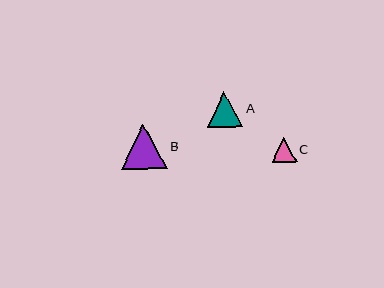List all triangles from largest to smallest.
From largest to smallest: B, A, C.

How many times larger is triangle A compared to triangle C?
Triangle A is approximately 1.4 times the size of triangle C.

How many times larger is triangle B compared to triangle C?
Triangle B is approximately 1.8 times the size of triangle C.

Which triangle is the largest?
Triangle B is the largest with a size of approximately 46 pixels.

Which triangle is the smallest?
Triangle C is the smallest with a size of approximately 25 pixels.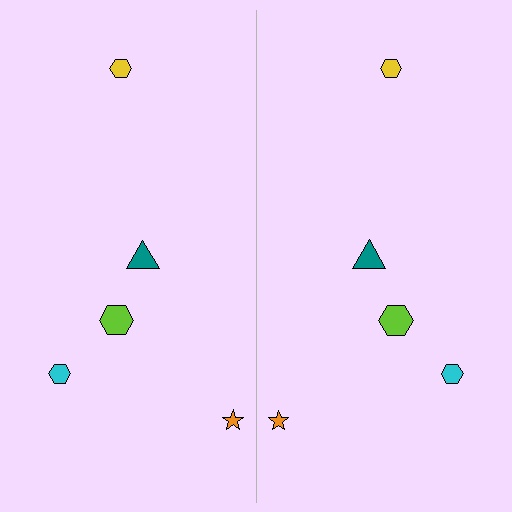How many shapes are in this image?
There are 10 shapes in this image.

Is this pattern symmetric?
Yes, this pattern has bilateral (reflection) symmetry.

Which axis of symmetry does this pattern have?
The pattern has a vertical axis of symmetry running through the center of the image.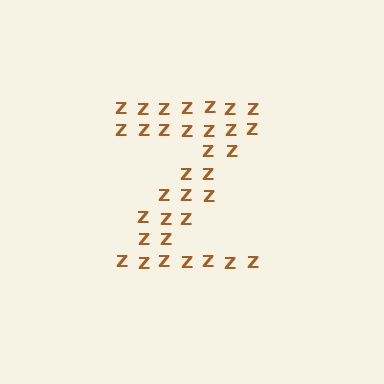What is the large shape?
The large shape is the letter Z.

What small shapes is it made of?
It is made of small letter Z's.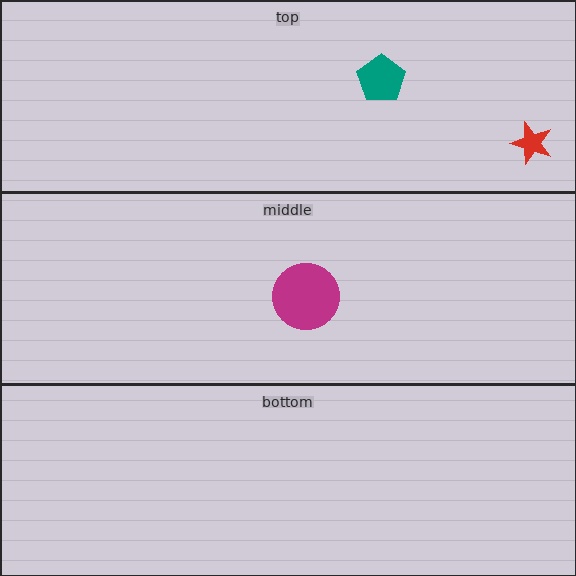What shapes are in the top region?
The teal pentagon, the red star.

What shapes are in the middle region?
The magenta circle.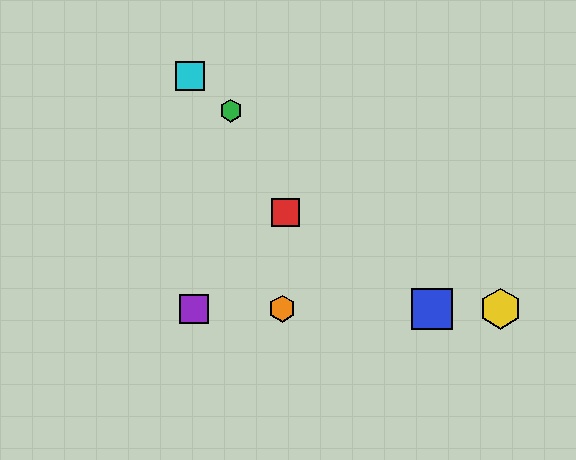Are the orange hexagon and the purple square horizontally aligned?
Yes, both are at y≈309.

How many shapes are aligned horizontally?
4 shapes (the blue square, the yellow hexagon, the purple square, the orange hexagon) are aligned horizontally.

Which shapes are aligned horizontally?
The blue square, the yellow hexagon, the purple square, the orange hexagon are aligned horizontally.